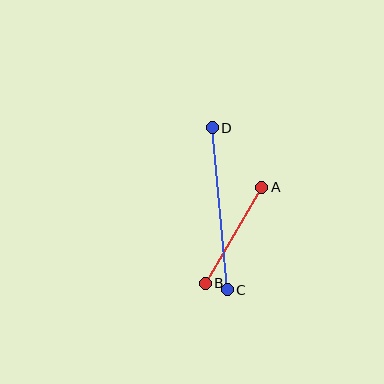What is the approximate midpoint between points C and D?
The midpoint is at approximately (220, 209) pixels.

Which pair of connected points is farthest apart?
Points C and D are farthest apart.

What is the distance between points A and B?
The distance is approximately 111 pixels.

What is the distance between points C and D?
The distance is approximately 163 pixels.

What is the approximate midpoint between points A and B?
The midpoint is at approximately (234, 235) pixels.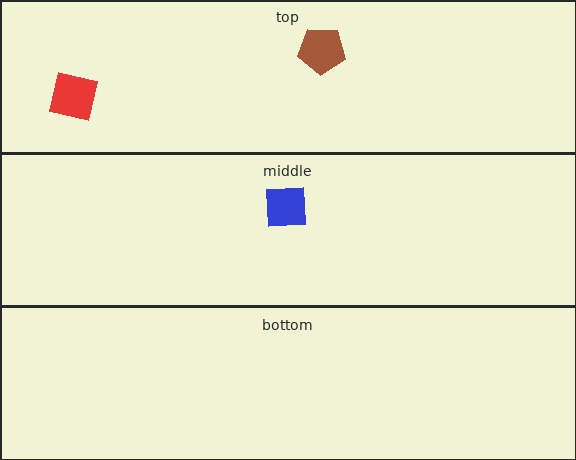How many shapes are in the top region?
2.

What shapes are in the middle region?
The blue square.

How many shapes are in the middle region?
1.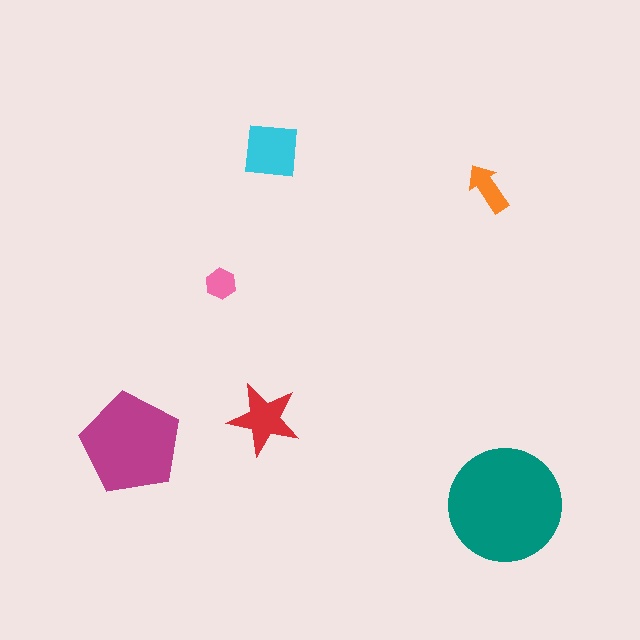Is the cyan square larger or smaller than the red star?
Larger.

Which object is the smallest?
The pink hexagon.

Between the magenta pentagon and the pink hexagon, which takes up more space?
The magenta pentagon.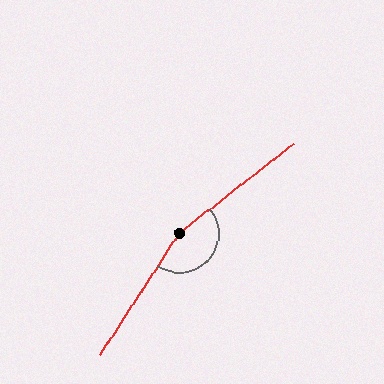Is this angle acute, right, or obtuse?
It is obtuse.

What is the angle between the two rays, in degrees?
Approximately 161 degrees.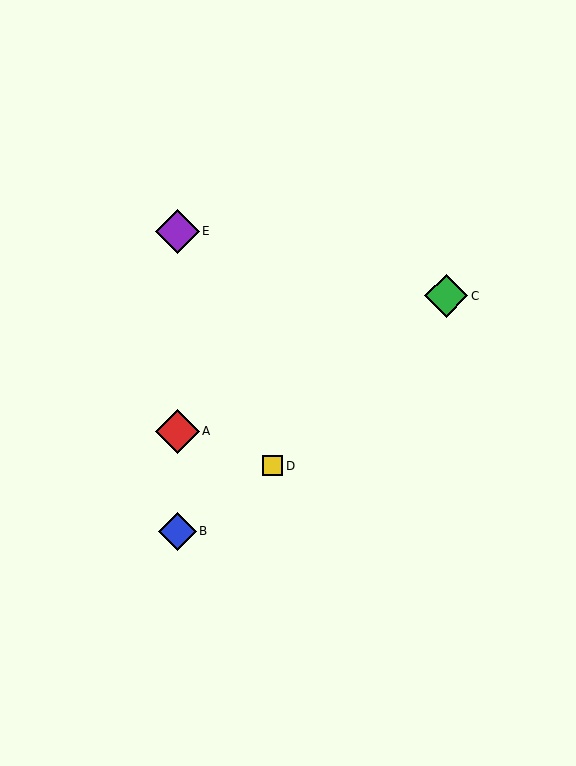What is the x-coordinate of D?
Object D is at x≈273.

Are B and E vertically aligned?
Yes, both are at x≈177.